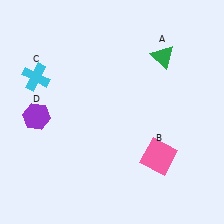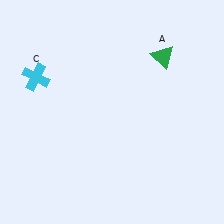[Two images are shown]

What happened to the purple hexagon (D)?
The purple hexagon (D) was removed in Image 2. It was in the bottom-left area of Image 1.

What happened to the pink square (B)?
The pink square (B) was removed in Image 2. It was in the bottom-right area of Image 1.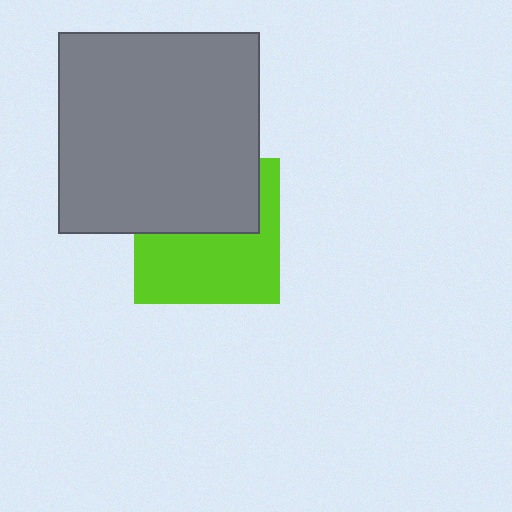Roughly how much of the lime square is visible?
About half of it is visible (roughly 55%).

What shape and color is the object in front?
The object in front is a gray square.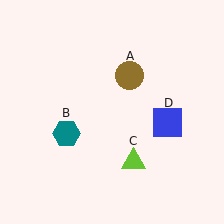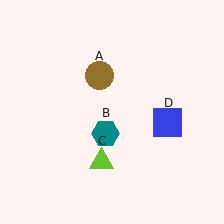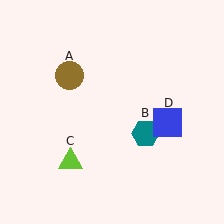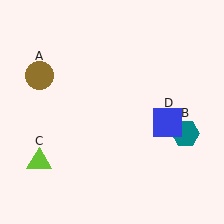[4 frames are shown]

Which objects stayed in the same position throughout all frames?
Blue square (object D) remained stationary.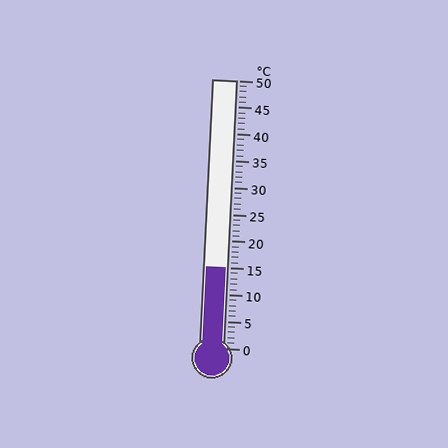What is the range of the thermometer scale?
The thermometer scale ranges from 0°C to 50°C.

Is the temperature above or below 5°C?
The temperature is above 5°C.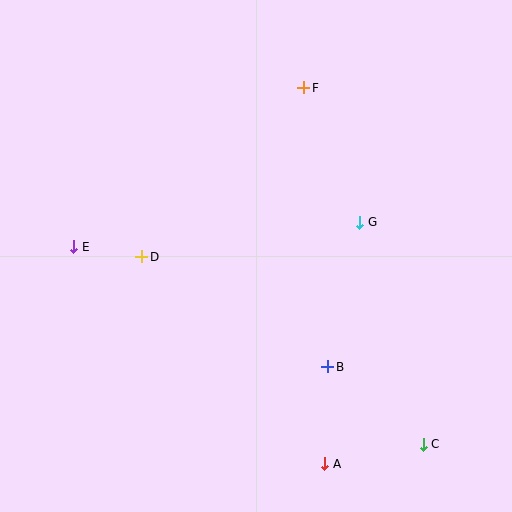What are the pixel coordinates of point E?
Point E is at (74, 247).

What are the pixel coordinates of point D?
Point D is at (142, 257).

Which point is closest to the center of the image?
Point G at (360, 222) is closest to the center.